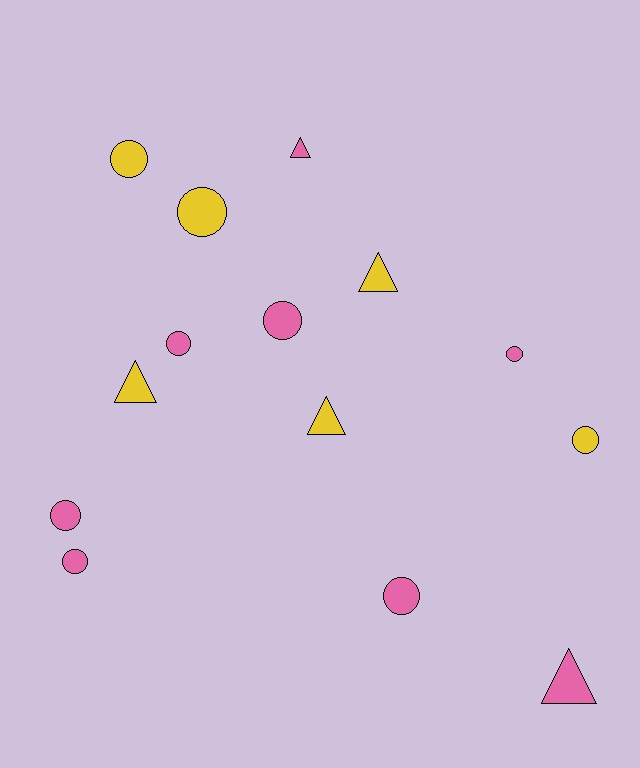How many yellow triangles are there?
There are 3 yellow triangles.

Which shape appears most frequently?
Circle, with 9 objects.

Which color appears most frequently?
Pink, with 8 objects.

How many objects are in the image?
There are 14 objects.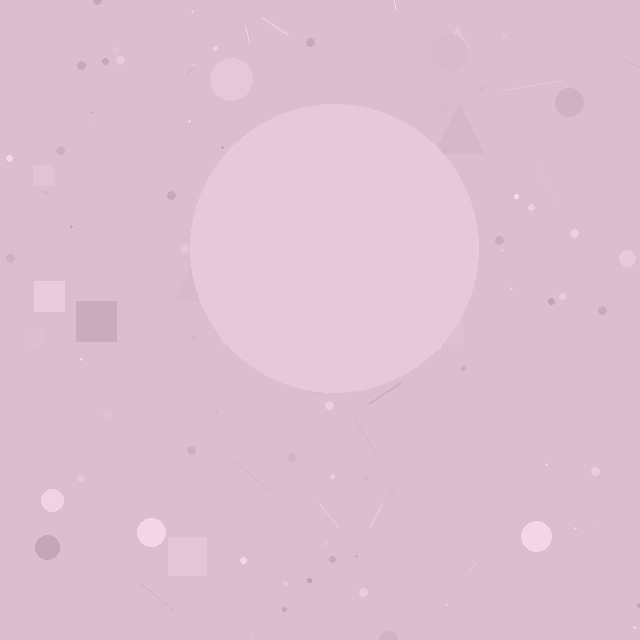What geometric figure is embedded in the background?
A circle is embedded in the background.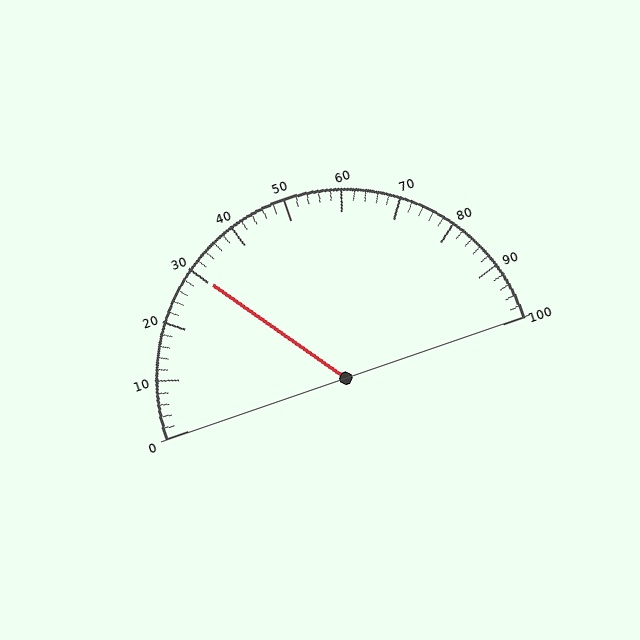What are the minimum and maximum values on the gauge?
The gauge ranges from 0 to 100.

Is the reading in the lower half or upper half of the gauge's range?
The reading is in the lower half of the range (0 to 100).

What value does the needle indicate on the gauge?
The needle indicates approximately 30.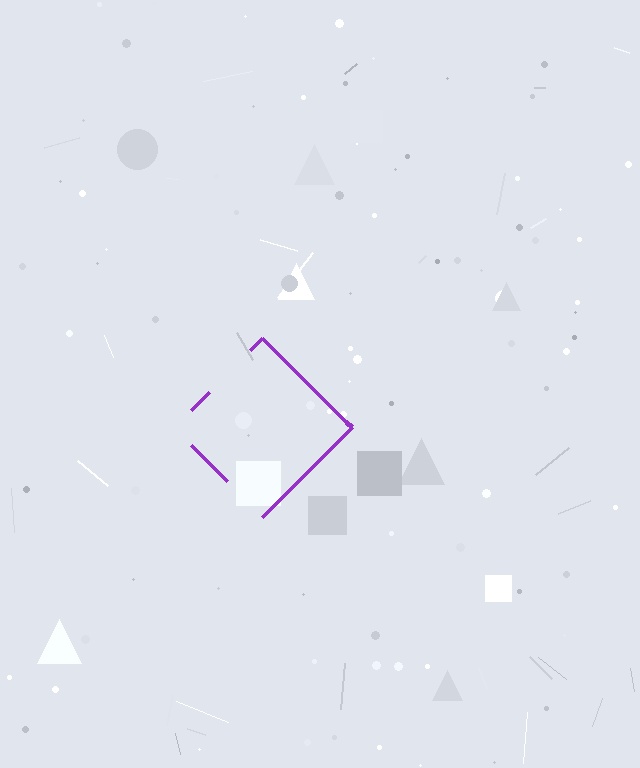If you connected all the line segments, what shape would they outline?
They would outline a diamond.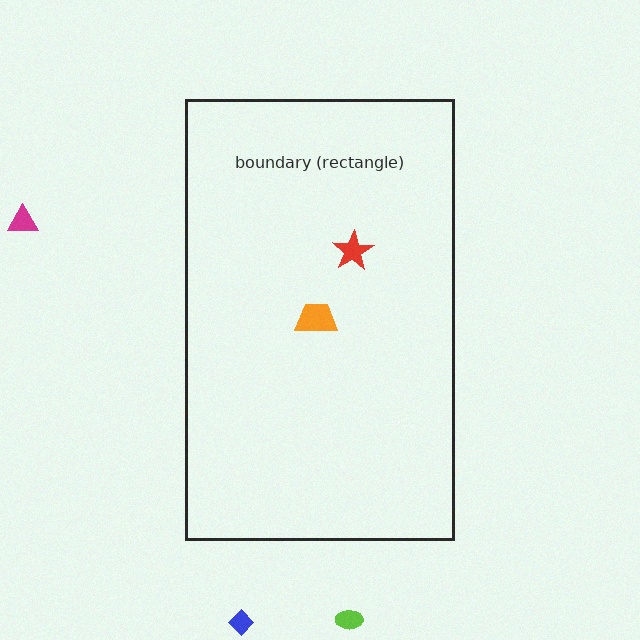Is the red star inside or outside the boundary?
Inside.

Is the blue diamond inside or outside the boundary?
Outside.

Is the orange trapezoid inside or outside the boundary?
Inside.